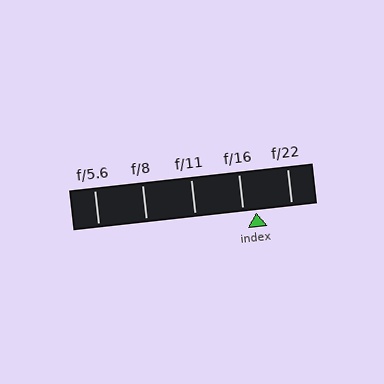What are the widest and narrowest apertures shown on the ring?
The widest aperture shown is f/5.6 and the narrowest is f/22.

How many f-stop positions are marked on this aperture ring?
There are 5 f-stop positions marked.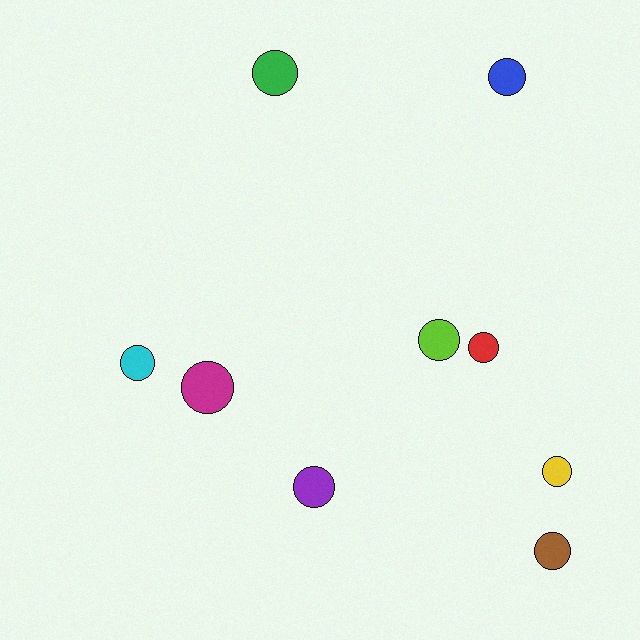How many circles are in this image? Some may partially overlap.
There are 9 circles.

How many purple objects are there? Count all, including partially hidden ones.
There is 1 purple object.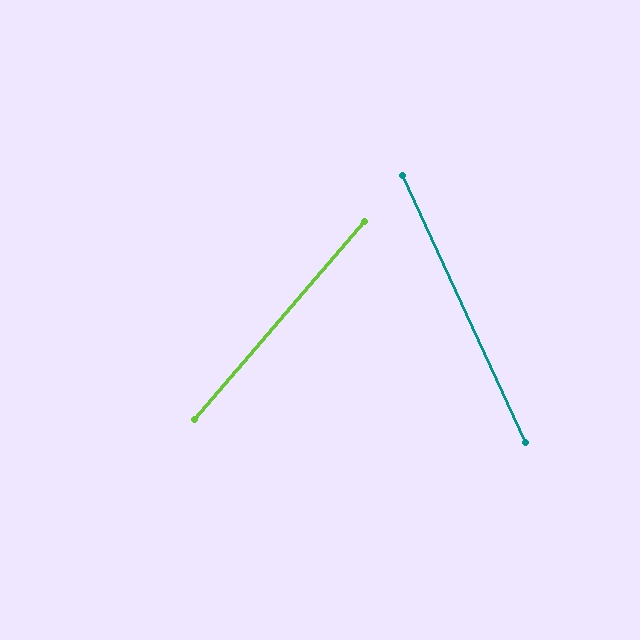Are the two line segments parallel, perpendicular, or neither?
Neither parallel nor perpendicular — they differ by about 65°.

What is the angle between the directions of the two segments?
Approximately 65 degrees.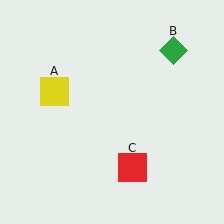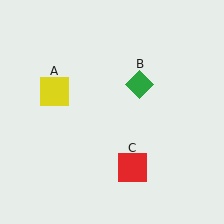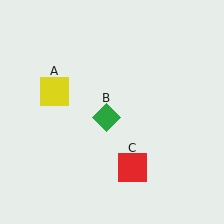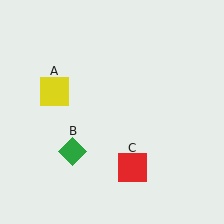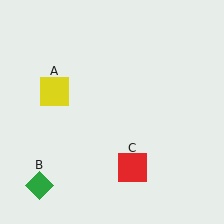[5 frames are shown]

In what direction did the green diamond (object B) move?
The green diamond (object B) moved down and to the left.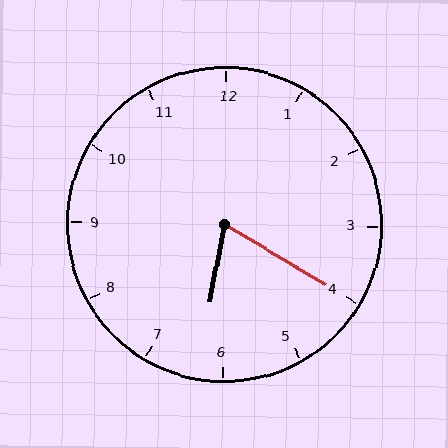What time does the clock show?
6:20.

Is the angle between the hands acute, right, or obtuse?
It is acute.